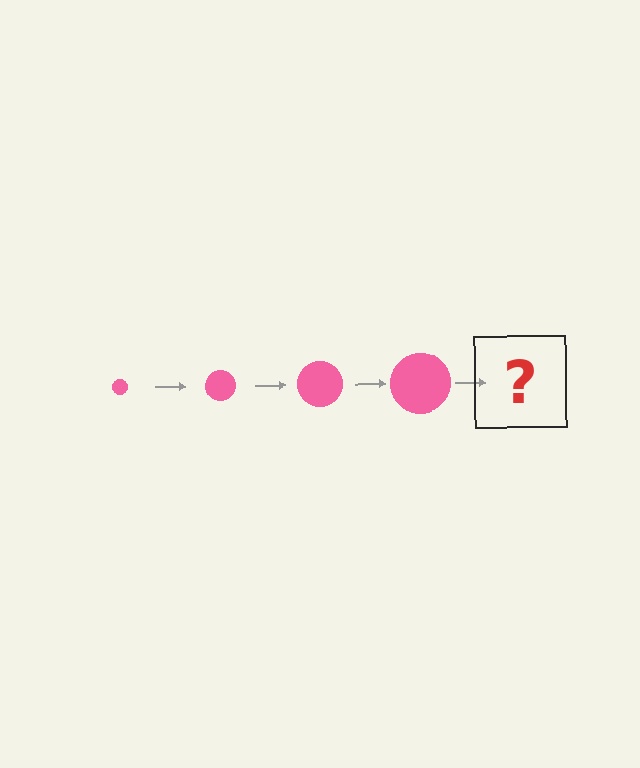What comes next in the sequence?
The next element should be a pink circle, larger than the previous one.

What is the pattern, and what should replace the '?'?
The pattern is that the circle gets progressively larger each step. The '?' should be a pink circle, larger than the previous one.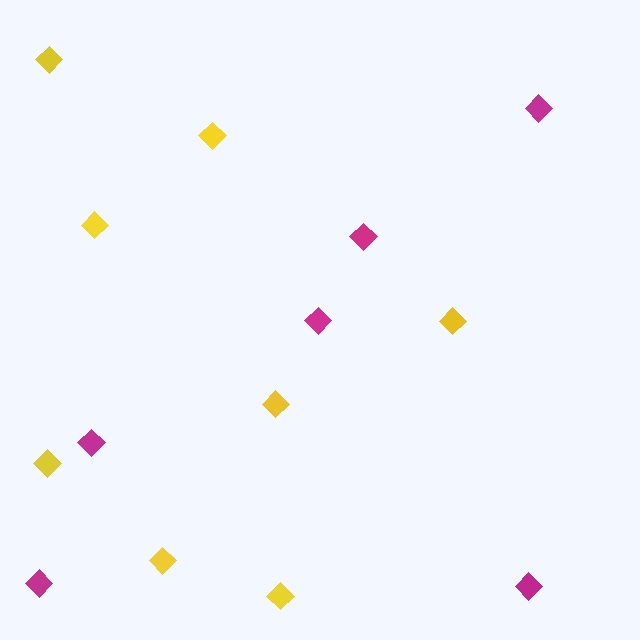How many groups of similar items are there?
There are 2 groups: one group of magenta diamonds (6) and one group of yellow diamonds (8).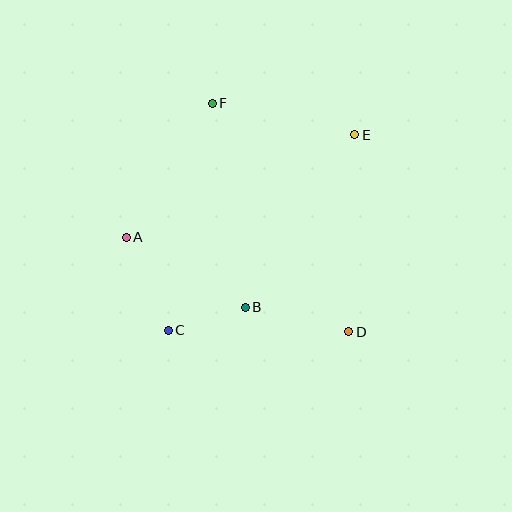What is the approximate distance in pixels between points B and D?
The distance between B and D is approximately 106 pixels.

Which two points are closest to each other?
Points B and C are closest to each other.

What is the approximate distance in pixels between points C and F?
The distance between C and F is approximately 231 pixels.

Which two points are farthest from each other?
Points C and E are farthest from each other.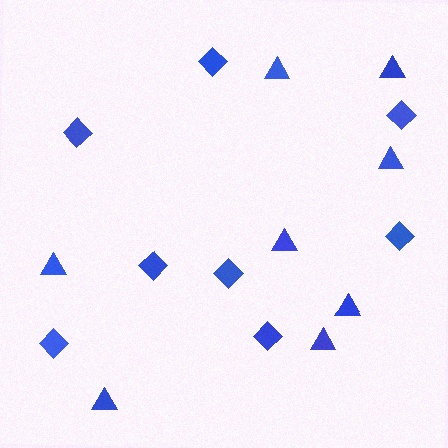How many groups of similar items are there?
There are 2 groups: one group of triangles (8) and one group of diamonds (8).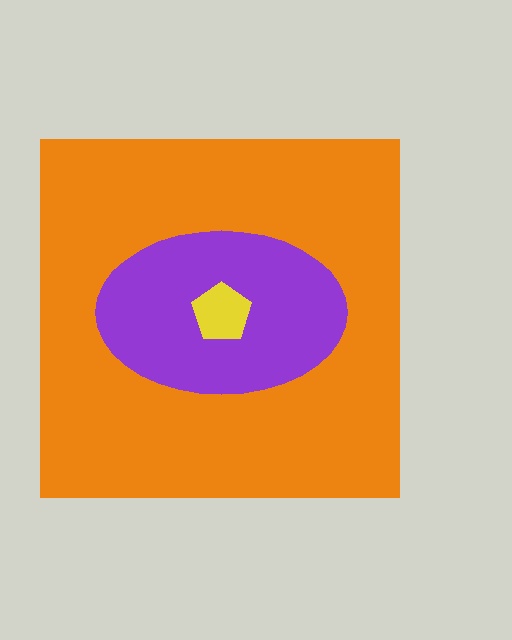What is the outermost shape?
The orange square.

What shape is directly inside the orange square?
The purple ellipse.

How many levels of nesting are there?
3.